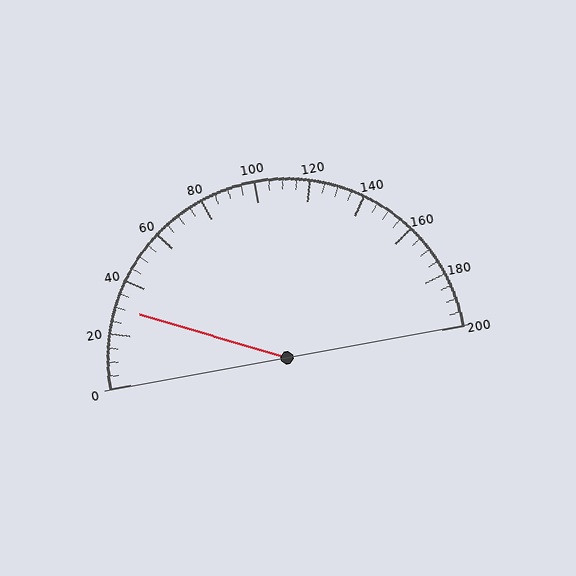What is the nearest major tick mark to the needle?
The nearest major tick mark is 40.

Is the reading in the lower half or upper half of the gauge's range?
The reading is in the lower half of the range (0 to 200).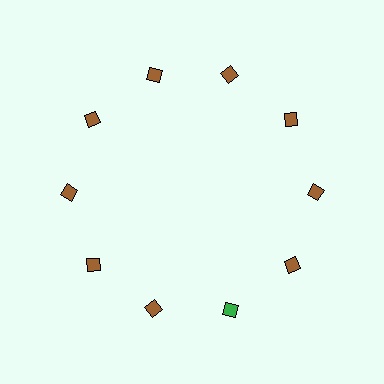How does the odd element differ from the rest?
It has a different color: green instead of brown.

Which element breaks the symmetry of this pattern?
The green diamond at roughly the 5 o'clock position breaks the symmetry. All other shapes are brown diamonds.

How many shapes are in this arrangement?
There are 10 shapes arranged in a ring pattern.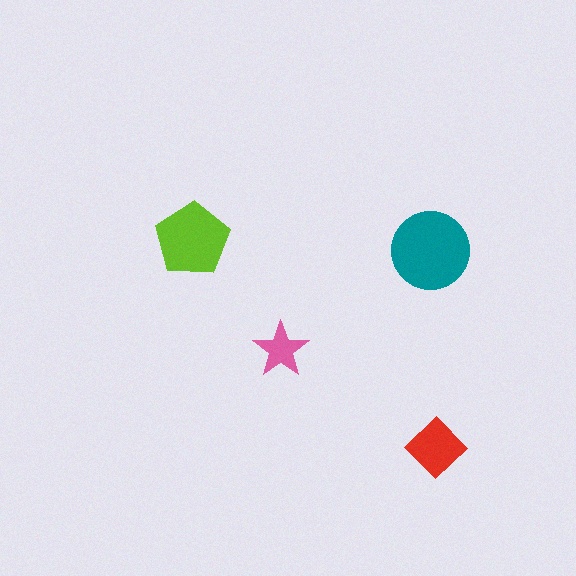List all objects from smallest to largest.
The pink star, the red diamond, the lime pentagon, the teal circle.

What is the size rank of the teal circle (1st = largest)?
1st.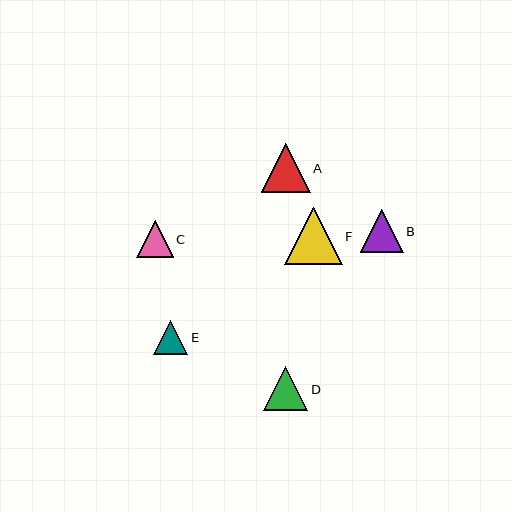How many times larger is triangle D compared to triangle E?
Triangle D is approximately 1.3 times the size of triangle E.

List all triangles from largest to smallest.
From largest to smallest: F, A, D, B, C, E.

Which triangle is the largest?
Triangle F is the largest with a size of approximately 57 pixels.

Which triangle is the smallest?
Triangle E is the smallest with a size of approximately 34 pixels.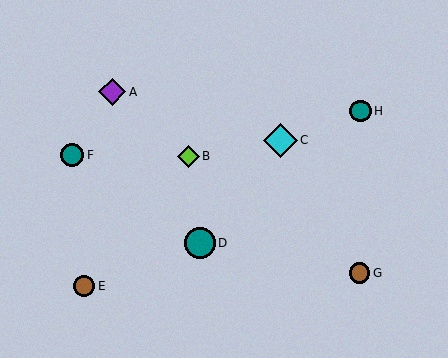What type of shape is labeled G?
Shape G is a brown circle.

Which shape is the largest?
The cyan diamond (labeled C) is the largest.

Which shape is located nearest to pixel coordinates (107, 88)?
The purple diamond (labeled A) at (112, 92) is nearest to that location.